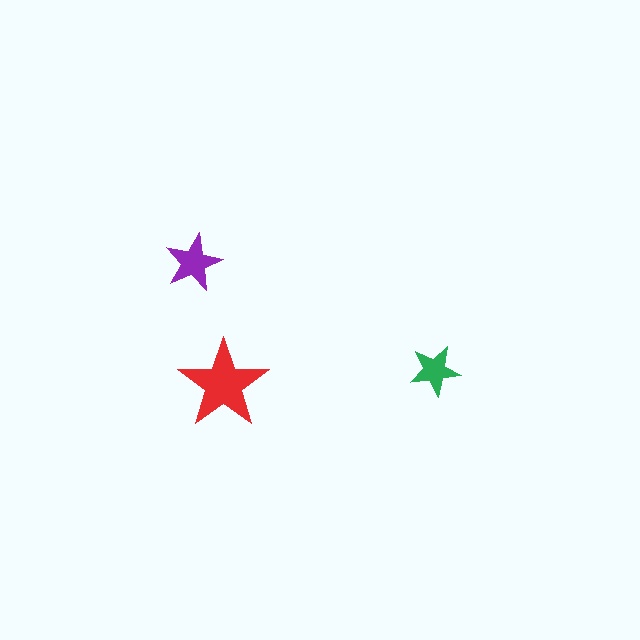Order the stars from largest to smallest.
the red one, the purple one, the green one.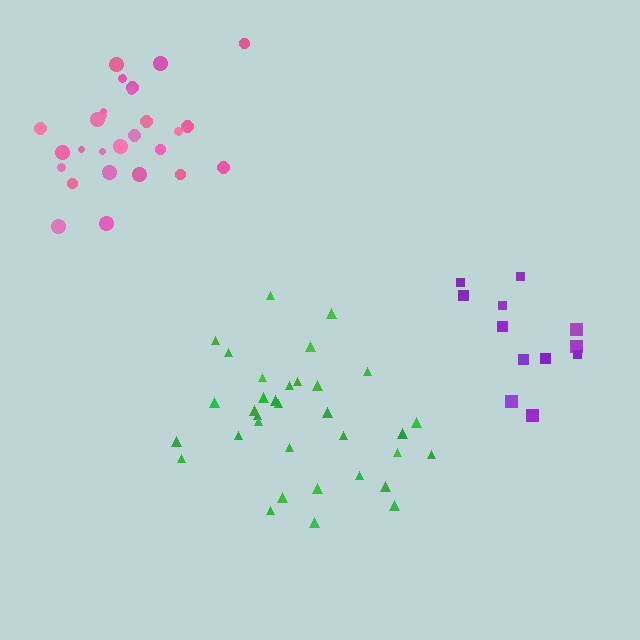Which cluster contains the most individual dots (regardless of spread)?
Green (34).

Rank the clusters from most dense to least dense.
pink, purple, green.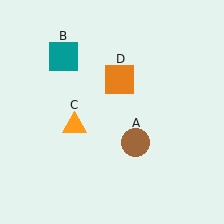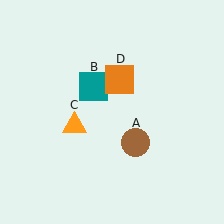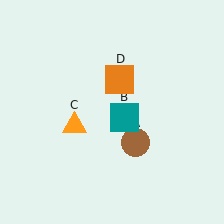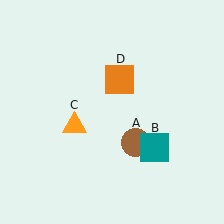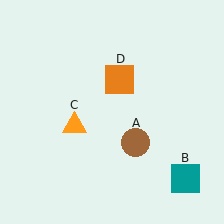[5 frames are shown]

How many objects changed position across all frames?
1 object changed position: teal square (object B).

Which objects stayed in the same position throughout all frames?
Brown circle (object A) and orange triangle (object C) and orange square (object D) remained stationary.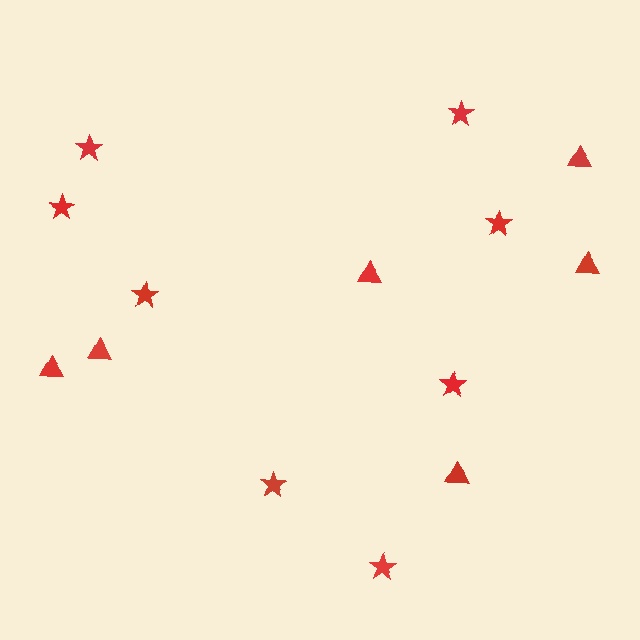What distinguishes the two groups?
There are 2 groups: one group of stars (8) and one group of triangles (6).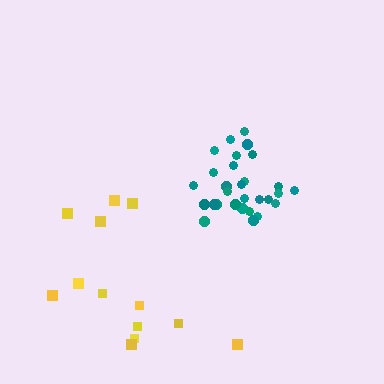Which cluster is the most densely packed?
Teal.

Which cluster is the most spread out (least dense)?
Yellow.